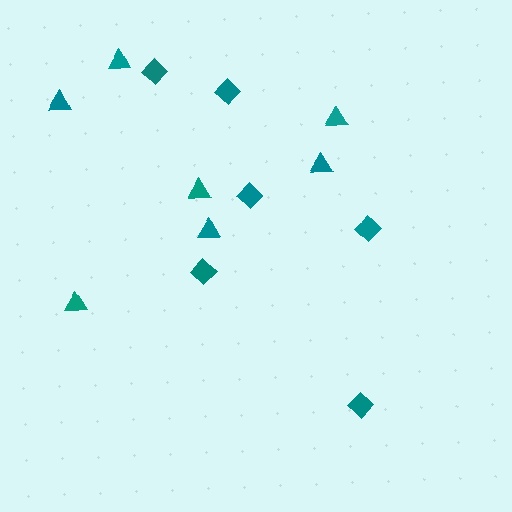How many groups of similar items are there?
There are 2 groups: one group of diamonds (6) and one group of triangles (7).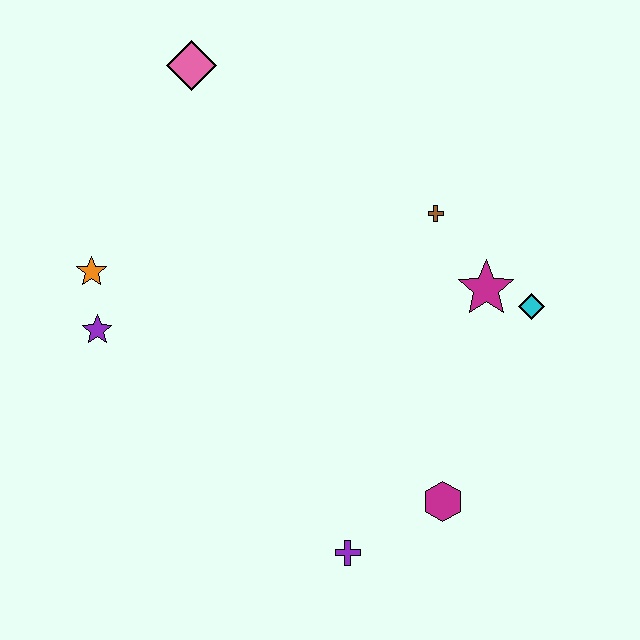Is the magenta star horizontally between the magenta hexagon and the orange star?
No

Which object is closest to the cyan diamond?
The magenta star is closest to the cyan diamond.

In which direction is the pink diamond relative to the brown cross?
The pink diamond is to the left of the brown cross.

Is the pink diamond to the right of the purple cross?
No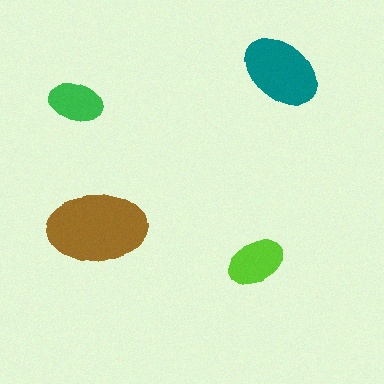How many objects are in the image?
There are 4 objects in the image.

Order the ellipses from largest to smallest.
the brown one, the teal one, the lime one, the green one.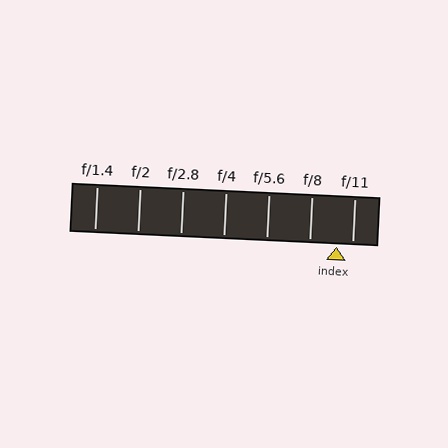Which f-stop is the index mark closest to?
The index mark is closest to f/11.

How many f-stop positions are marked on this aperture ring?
There are 7 f-stop positions marked.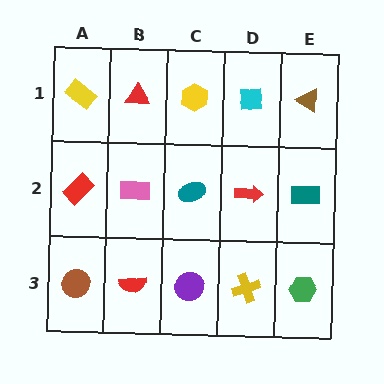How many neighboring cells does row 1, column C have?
3.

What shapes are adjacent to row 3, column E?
A teal rectangle (row 2, column E), a yellow cross (row 3, column D).